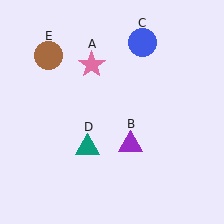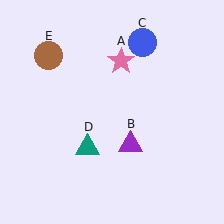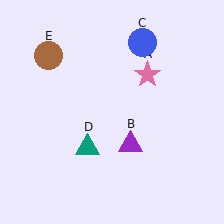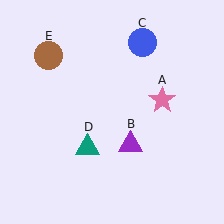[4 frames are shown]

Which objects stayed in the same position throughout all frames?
Purple triangle (object B) and blue circle (object C) and teal triangle (object D) and brown circle (object E) remained stationary.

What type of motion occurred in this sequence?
The pink star (object A) rotated clockwise around the center of the scene.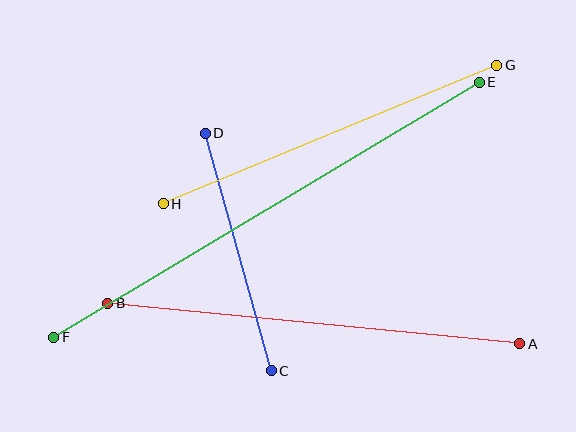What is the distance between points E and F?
The distance is approximately 497 pixels.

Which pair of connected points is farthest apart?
Points E and F are farthest apart.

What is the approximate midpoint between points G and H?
The midpoint is at approximately (330, 135) pixels.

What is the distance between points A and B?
The distance is approximately 414 pixels.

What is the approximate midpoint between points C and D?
The midpoint is at approximately (238, 252) pixels.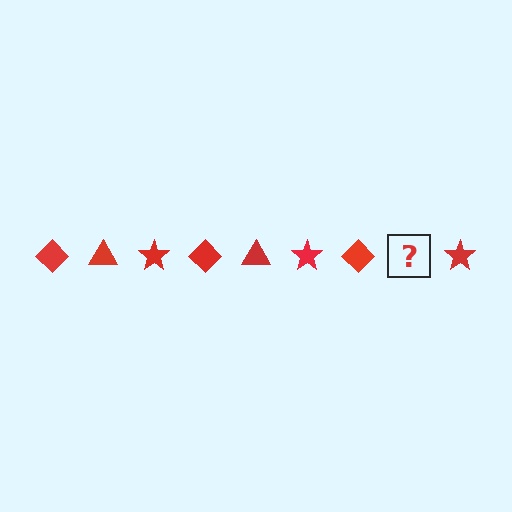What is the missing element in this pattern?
The missing element is a red triangle.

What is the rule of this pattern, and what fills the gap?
The rule is that the pattern cycles through diamond, triangle, star shapes in red. The gap should be filled with a red triangle.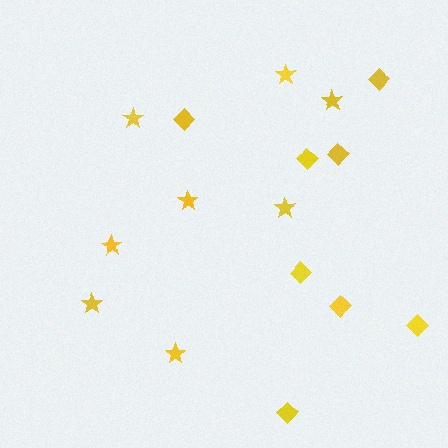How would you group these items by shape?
There are 2 groups: one group of diamonds (8) and one group of stars (8).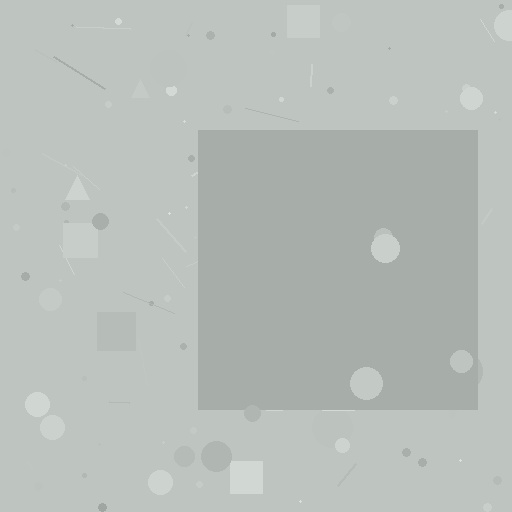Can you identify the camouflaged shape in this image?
The camouflaged shape is a square.